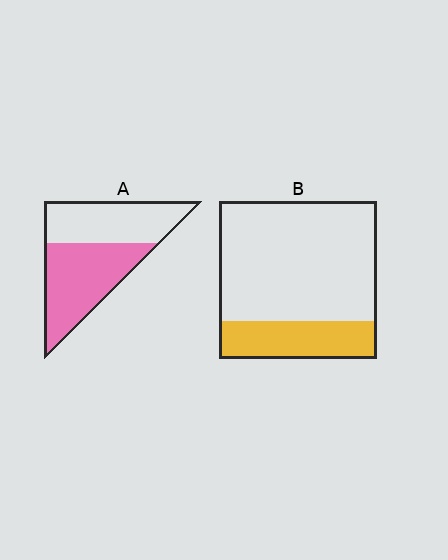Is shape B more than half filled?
No.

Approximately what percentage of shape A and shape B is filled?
A is approximately 55% and B is approximately 25%.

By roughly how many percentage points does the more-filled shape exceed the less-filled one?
By roughly 30 percentage points (A over B).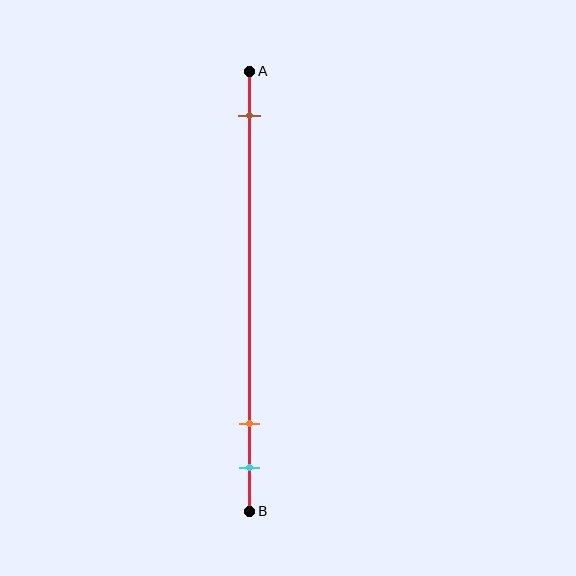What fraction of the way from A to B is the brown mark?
The brown mark is approximately 10% (0.1) of the way from A to B.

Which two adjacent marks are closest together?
The orange and cyan marks are the closest adjacent pair.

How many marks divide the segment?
There are 3 marks dividing the segment.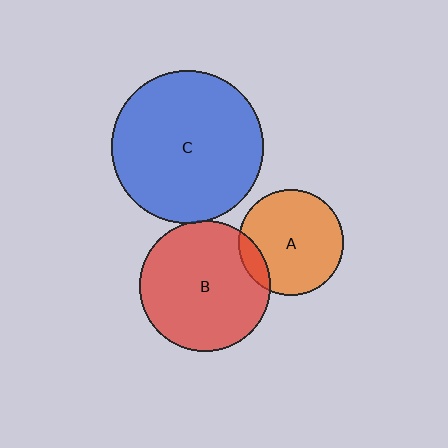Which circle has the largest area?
Circle C (blue).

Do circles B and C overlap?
Yes.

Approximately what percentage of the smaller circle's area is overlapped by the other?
Approximately 5%.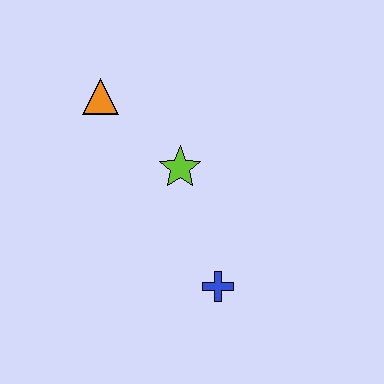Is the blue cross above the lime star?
No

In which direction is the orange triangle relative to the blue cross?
The orange triangle is above the blue cross.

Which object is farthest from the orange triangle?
The blue cross is farthest from the orange triangle.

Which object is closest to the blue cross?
The lime star is closest to the blue cross.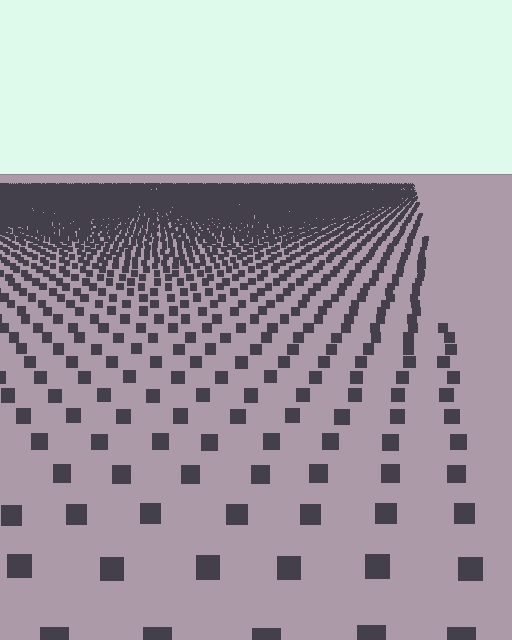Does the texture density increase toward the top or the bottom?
Density increases toward the top.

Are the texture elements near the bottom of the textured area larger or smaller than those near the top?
Larger. Near the bottom, elements are closer to the viewer and appear at a bigger on-screen size.